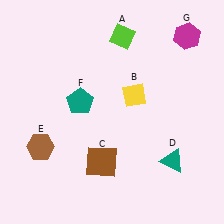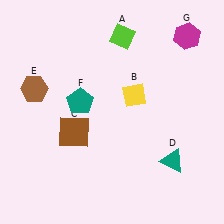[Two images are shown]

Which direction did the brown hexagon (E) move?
The brown hexagon (E) moved up.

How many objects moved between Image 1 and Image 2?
2 objects moved between the two images.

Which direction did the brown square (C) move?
The brown square (C) moved up.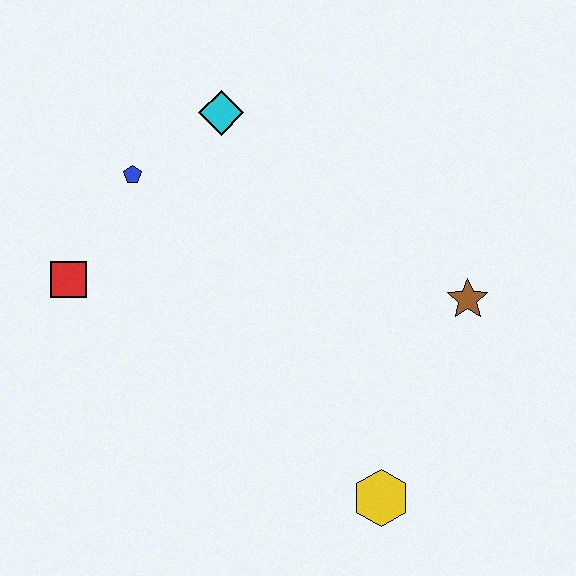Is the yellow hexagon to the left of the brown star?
Yes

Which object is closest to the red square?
The blue pentagon is closest to the red square.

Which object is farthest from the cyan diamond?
The yellow hexagon is farthest from the cyan diamond.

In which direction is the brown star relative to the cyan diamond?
The brown star is to the right of the cyan diamond.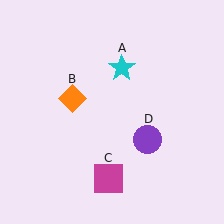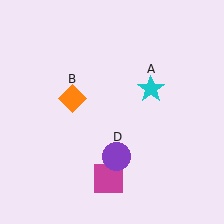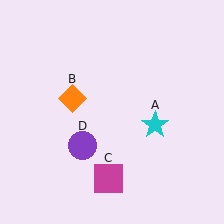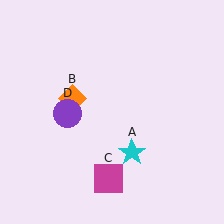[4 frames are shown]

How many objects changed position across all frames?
2 objects changed position: cyan star (object A), purple circle (object D).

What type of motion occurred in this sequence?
The cyan star (object A), purple circle (object D) rotated clockwise around the center of the scene.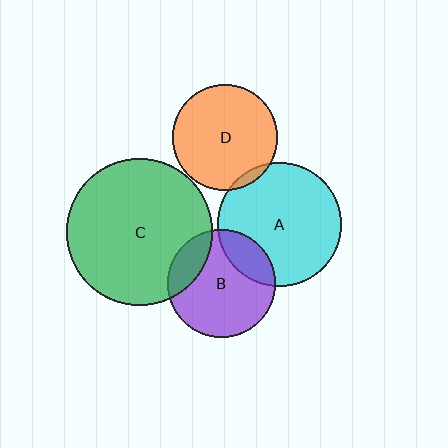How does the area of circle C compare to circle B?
Approximately 1.9 times.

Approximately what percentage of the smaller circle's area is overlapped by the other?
Approximately 20%.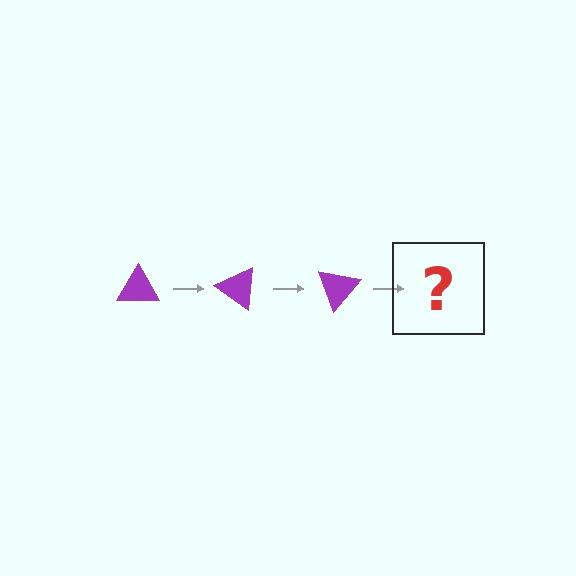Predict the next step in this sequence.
The next step is a purple triangle rotated 105 degrees.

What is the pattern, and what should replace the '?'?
The pattern is that the triangle rotates 35 degrees each step. The '?' should be a purple triangle rotated 105 degrees.